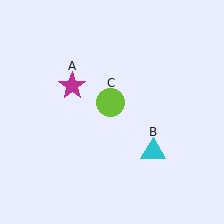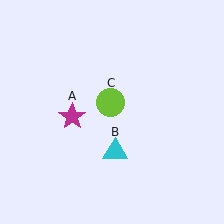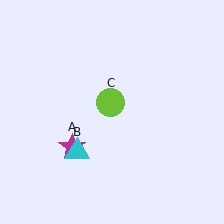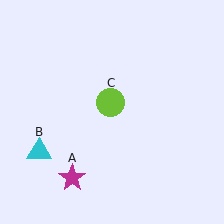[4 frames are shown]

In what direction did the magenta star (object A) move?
The magenta star (object A) moved down.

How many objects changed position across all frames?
2 objects changed position: magenta star (object A), cyan triangle (object B).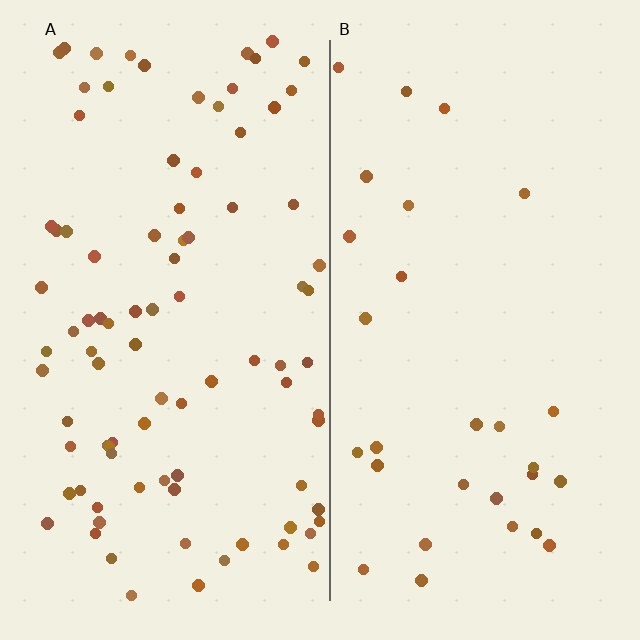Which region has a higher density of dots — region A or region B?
A (the left).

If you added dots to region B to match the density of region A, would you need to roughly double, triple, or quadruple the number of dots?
Approximately triple.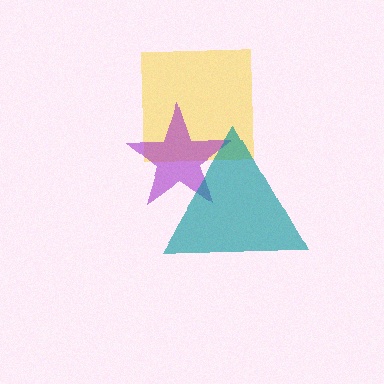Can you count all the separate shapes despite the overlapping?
Yes, there are 3 separate shapes.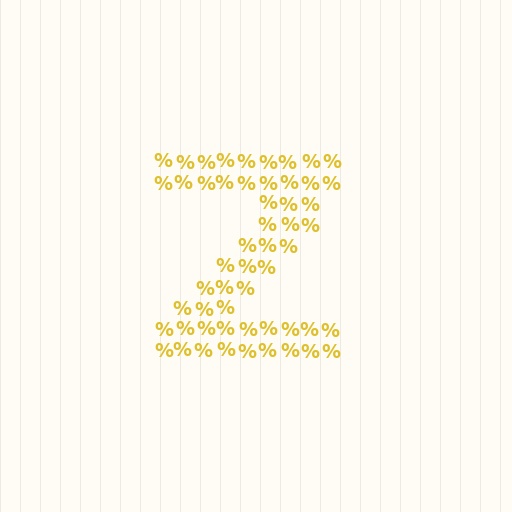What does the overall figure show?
The overall figure shows the letter Z.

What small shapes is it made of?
It is made of small percent signs.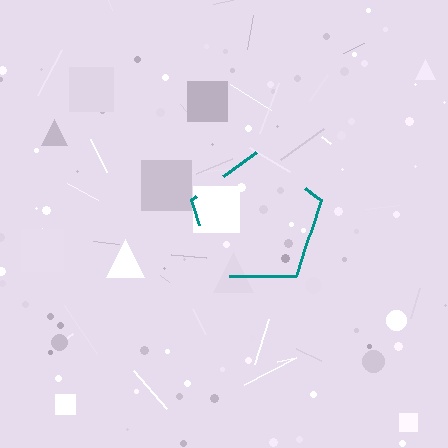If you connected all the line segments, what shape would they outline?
They would outline a pentagon.